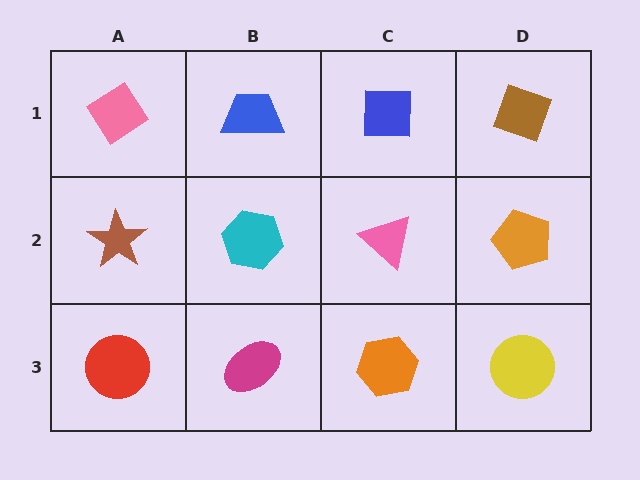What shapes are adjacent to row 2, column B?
A blue trapezoid (row 1, column B), a magenta ellipse (row 3, column B), a brown star (row 2, column A), a pink triangle (row 2, column C).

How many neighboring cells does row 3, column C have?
3.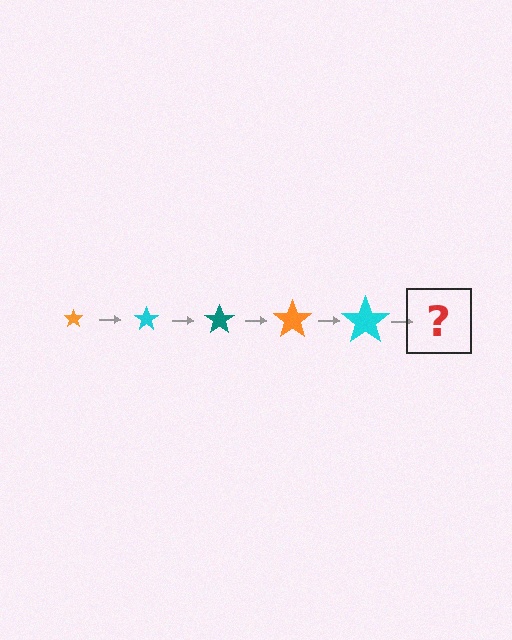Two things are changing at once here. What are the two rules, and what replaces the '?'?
The two rules are that the star grows larger each step and the color cycles through orange, cyan, and teal. The '?' should be a teal star, larger than the previous one.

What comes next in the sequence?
The next element should be a teal star, larger than the previous one.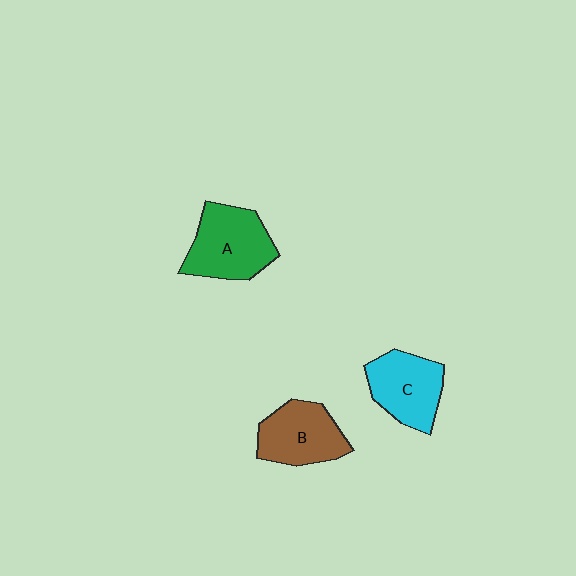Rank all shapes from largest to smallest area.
From largest to smallest: A (green), C (cyan), B (brown).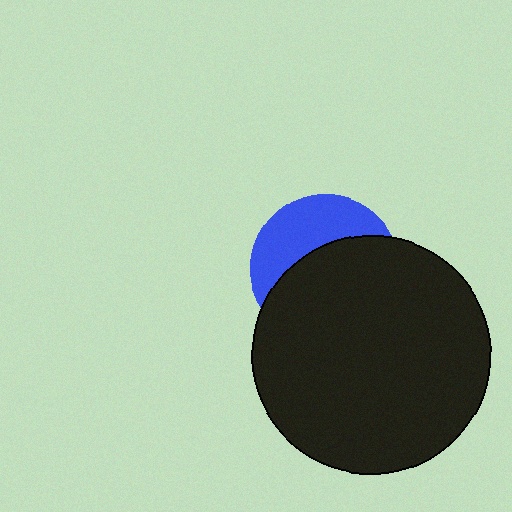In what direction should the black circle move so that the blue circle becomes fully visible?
The black circle should move down. That is the shortest direction to clear the overlap and leave the blue circle fully visible.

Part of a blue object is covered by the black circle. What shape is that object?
It is a circle.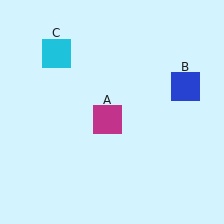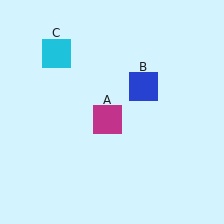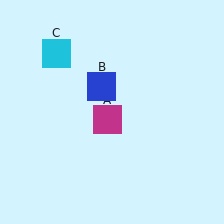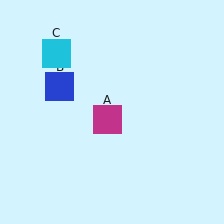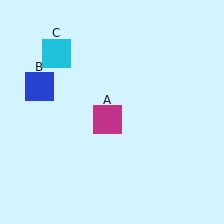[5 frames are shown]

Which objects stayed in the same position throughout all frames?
Magenta square (object A) and cyan square (object C) remained stationary.